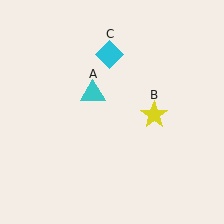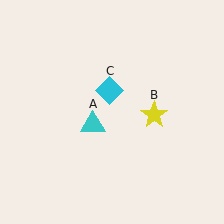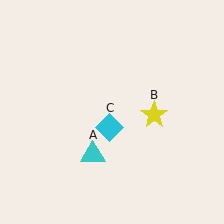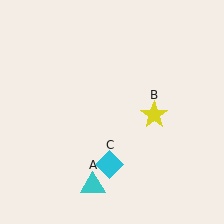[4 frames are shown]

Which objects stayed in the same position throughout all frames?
Yellow star (object B) remained stationary.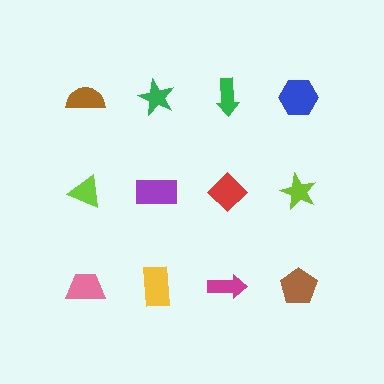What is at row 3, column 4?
A brown pentagon.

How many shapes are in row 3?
4 shapes.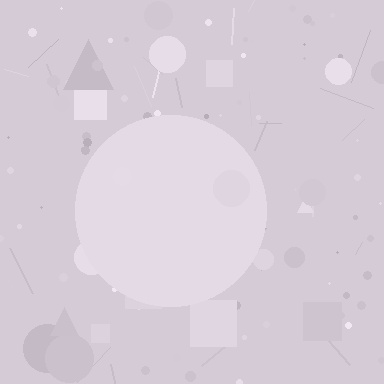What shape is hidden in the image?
A circle is hidden in the image.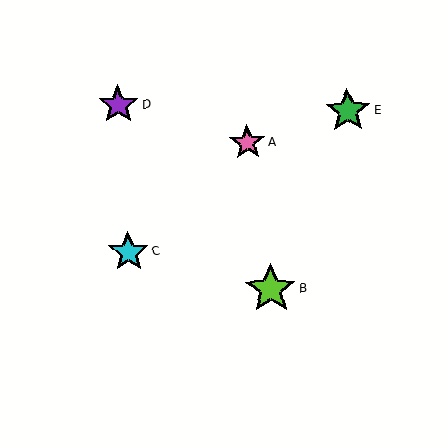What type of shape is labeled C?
Shape C is a cyan star.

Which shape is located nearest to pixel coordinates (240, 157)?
The pink star (labeled A) at (247, 142) is nearest to that location.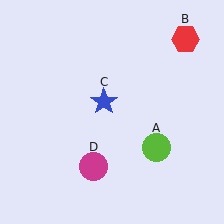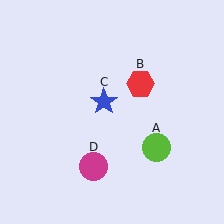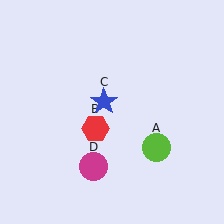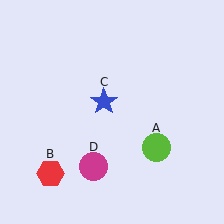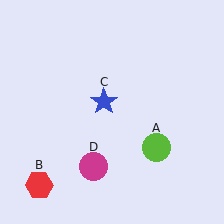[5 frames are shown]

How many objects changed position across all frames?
1 object changed position: red hexagon (object B).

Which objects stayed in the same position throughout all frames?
Lime circle (object A) and blue star (object C) and magenta circle (object D) remained stationary.